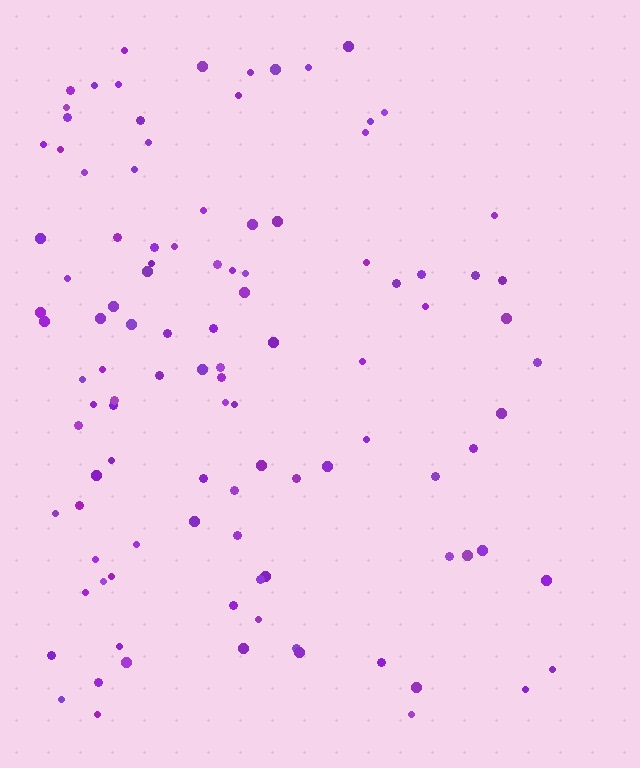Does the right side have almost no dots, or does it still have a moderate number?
Still a moderate number, just noticeably fewer than the left.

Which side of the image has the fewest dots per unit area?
The right.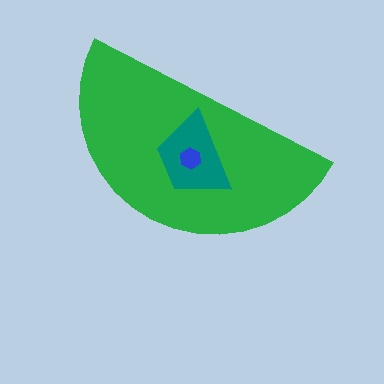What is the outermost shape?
The green semicircle.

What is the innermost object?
The blue hexagon.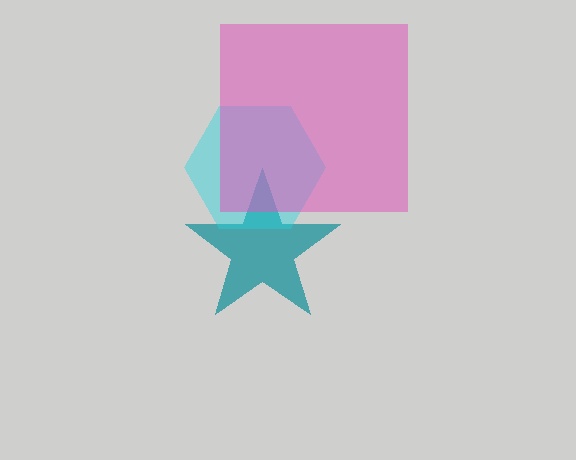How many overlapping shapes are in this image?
There are 3 overlapping shapes in the image.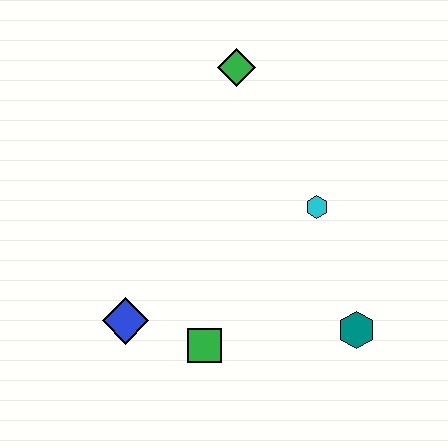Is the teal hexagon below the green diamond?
Yes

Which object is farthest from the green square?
The green diamond is farthest from the green square.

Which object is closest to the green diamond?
The cyan hexagon is closest to the green diamond.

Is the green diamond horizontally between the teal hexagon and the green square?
Yes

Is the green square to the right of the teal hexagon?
No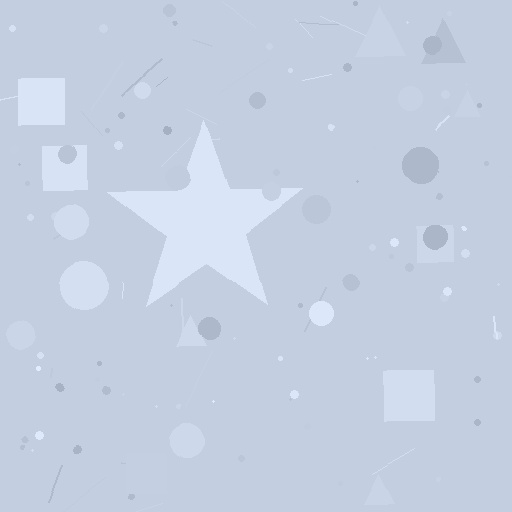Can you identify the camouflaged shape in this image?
The camouflaged shape is a star.